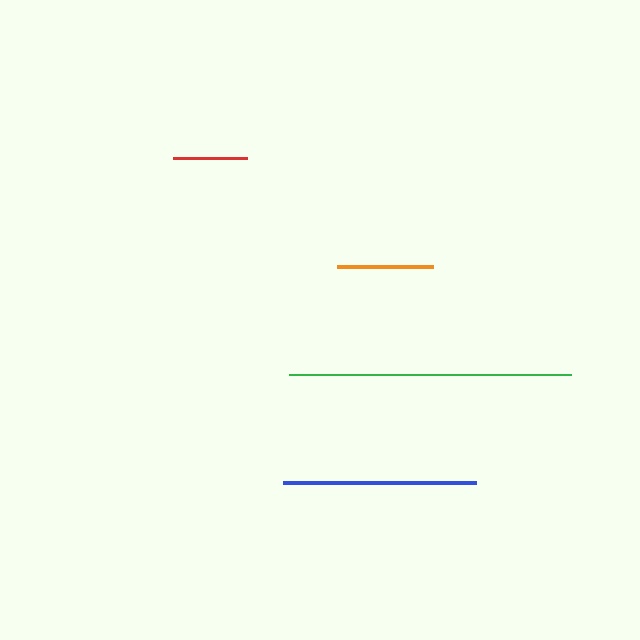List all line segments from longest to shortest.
From longest to shortest: green, blue, orange, red.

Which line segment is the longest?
The green line is the longest at approximately 283 pixels.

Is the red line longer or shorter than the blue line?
The blue line is longer than the red line.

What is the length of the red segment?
The red segment is approximately 74 pixels long.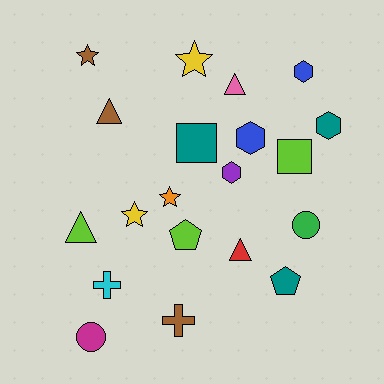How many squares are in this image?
There are 2 squares.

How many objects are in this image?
There are 20 objects.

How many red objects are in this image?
There is 1 red object.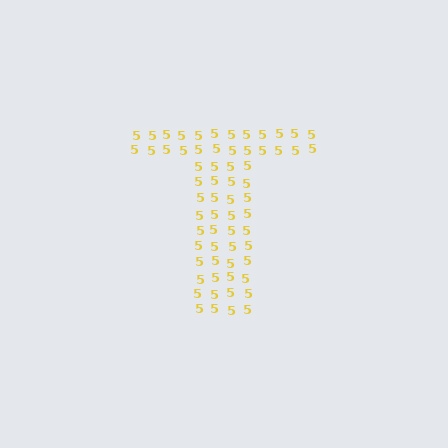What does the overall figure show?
The overall figure shows the letter T.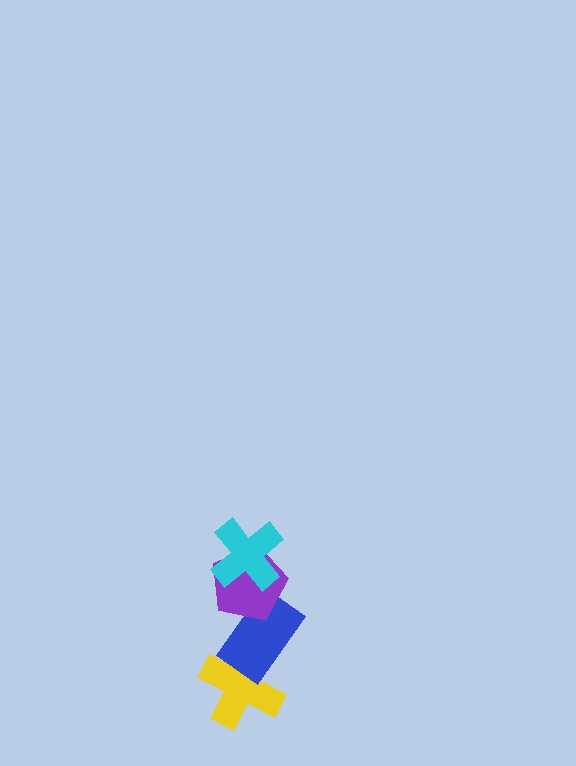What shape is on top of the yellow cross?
The blue rectangle is on top of the yellow cross.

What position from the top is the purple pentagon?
The purple pentagon is 2nd from the top.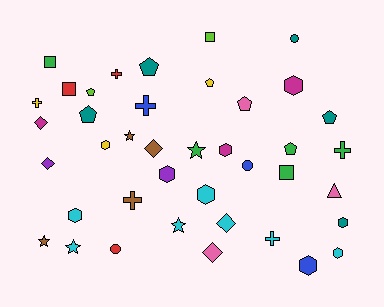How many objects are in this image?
There are 40 objects.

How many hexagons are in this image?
There are 9 hexagons.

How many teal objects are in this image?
There are 5 teal objects.